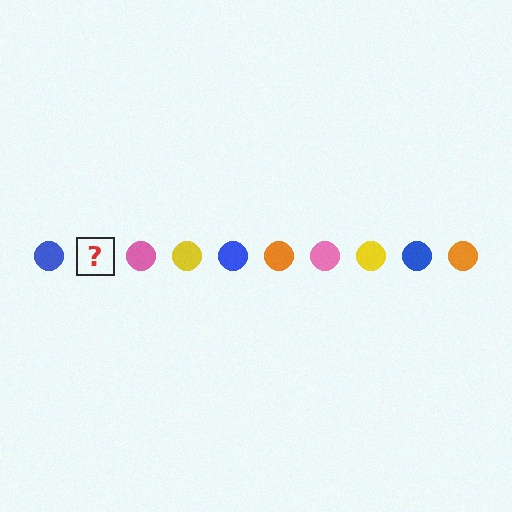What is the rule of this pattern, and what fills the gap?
The rule is that the pattern cycles through blue, orange, pink, yellow circles. The gap should be filled with an orange circle.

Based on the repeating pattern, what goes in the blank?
The blank should be an orange circle.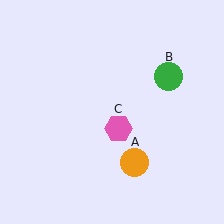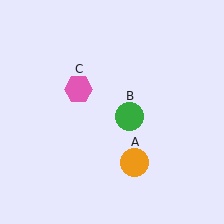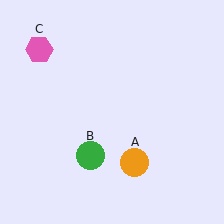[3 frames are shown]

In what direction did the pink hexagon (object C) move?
The pink hexagon (object C) moved up and to the left.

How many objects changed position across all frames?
2 objects changed position: green circle (object B), pink hexagon (object C).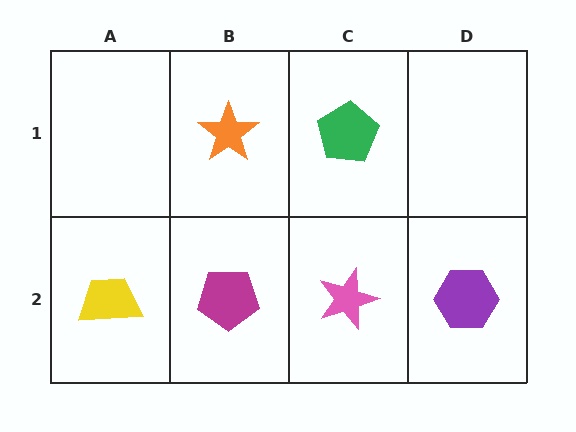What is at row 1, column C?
A green pentagon.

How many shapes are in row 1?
2 shapes.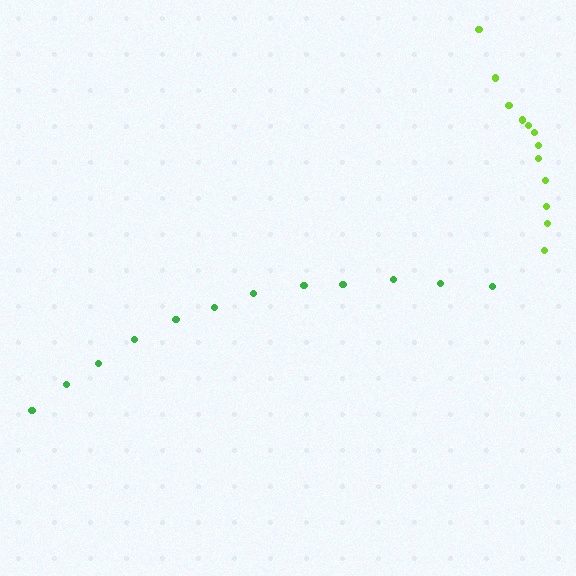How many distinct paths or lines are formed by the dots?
There are 2 distinct paths.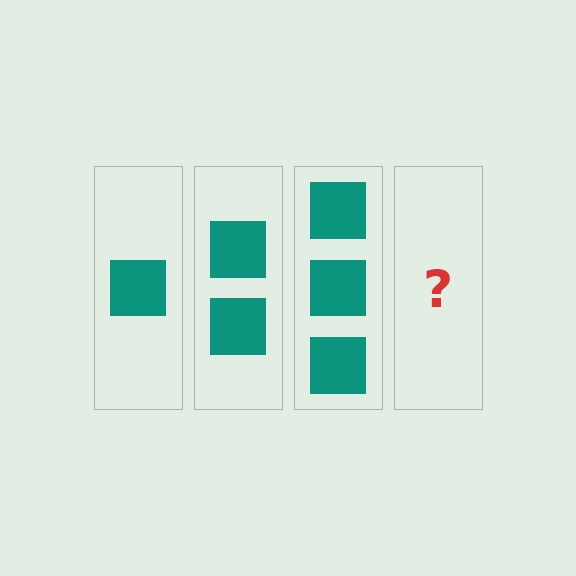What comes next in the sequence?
The next element should be 4 squares.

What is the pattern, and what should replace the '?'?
The pattern is that each step adds one more square. The '?' should be 4 squares.